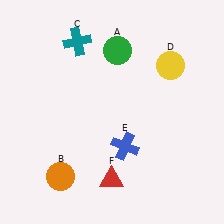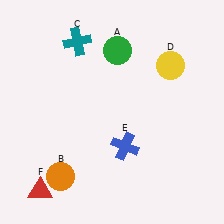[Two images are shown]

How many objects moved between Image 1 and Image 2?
1 object moved between the two images.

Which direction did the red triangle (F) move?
The red triangle (F) moved left.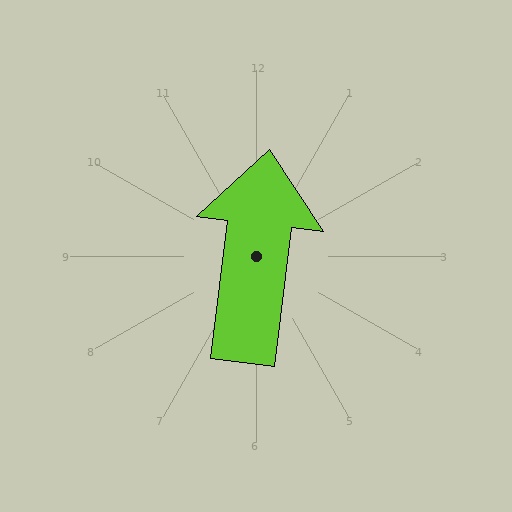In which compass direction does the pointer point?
North.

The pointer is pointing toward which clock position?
Roughly 12 o'clock.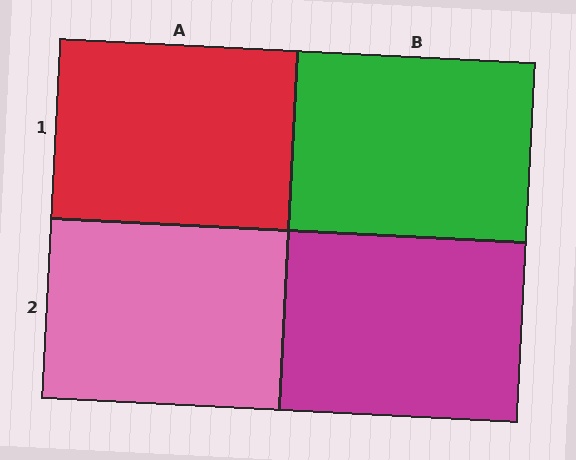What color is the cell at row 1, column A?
Red.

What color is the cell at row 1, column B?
Green.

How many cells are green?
1 cell is green.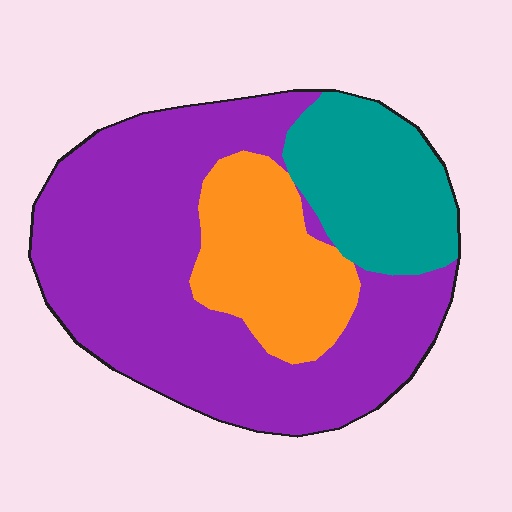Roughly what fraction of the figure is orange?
Orange covers roughly 20% of the figure.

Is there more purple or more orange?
Purple.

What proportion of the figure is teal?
Teal covers 20% of the figure.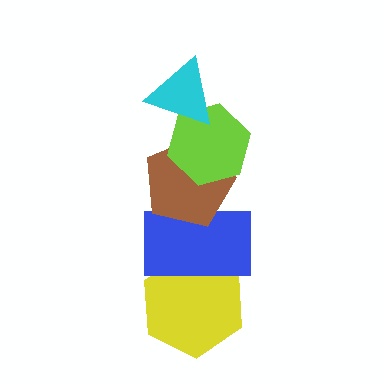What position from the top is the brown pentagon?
The brown pentagon is 3rd from the top.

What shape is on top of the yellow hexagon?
The blue rectangle is on top of the yellow hexagon.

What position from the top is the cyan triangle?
The cyan triangle is 1st from the top.